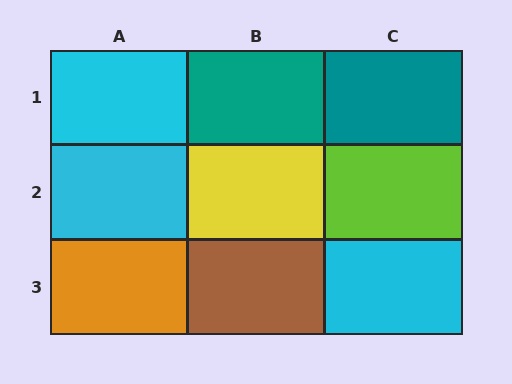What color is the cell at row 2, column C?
Lime.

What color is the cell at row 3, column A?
Orange.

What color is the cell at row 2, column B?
Yellow.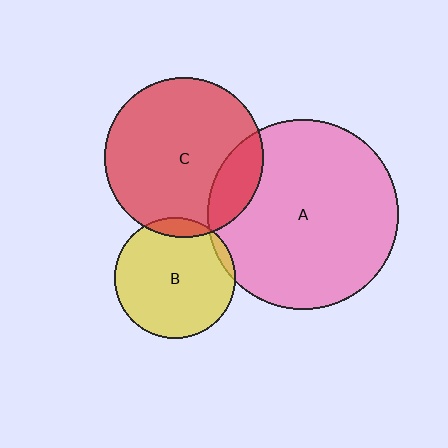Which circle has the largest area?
Circle A (pink).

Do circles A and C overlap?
Yes.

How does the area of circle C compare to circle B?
Approximately 1.7 times.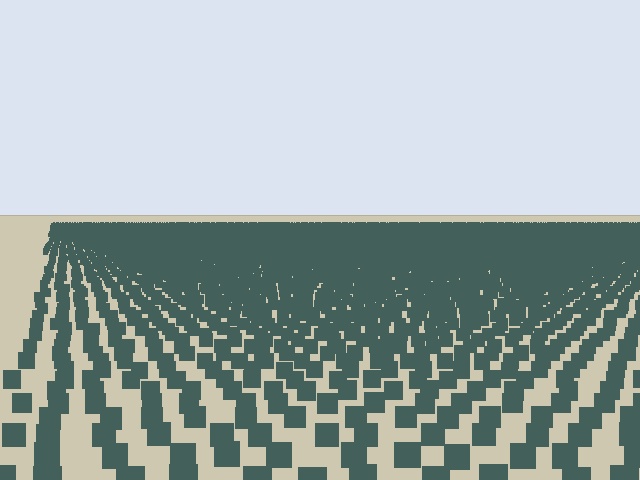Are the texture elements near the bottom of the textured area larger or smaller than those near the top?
Larger. Near the bottom, elements are closer to the viewer and appear at a bigger on-screen size.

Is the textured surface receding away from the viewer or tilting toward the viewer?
The surface is receding away from the viewer. Texture elements get smaller and denser toward the top.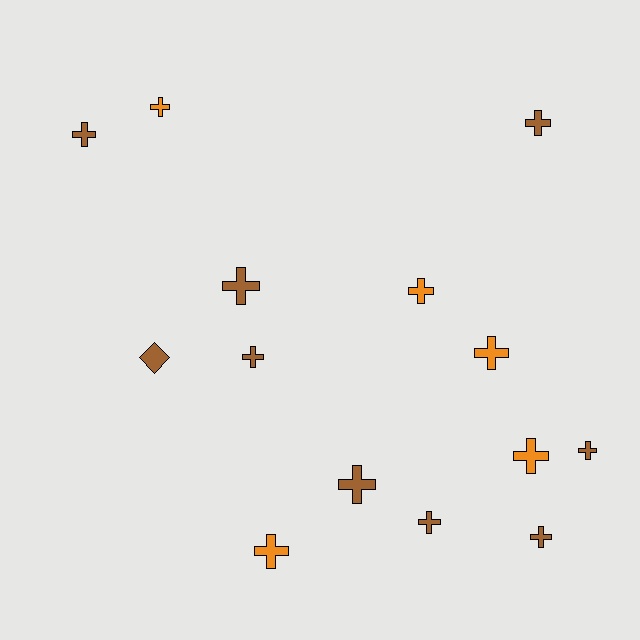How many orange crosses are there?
There are 5 orange crosses.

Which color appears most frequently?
Brown, with 9 objects.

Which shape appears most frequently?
Cross, with 13 objects.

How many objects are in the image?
There are 14 objects.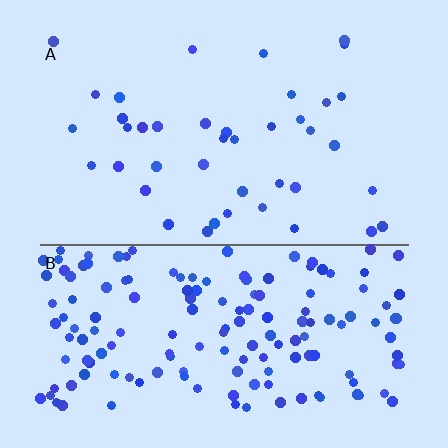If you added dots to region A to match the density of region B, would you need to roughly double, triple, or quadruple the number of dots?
Approximately quadruple.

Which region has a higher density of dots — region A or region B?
B (the bottom).